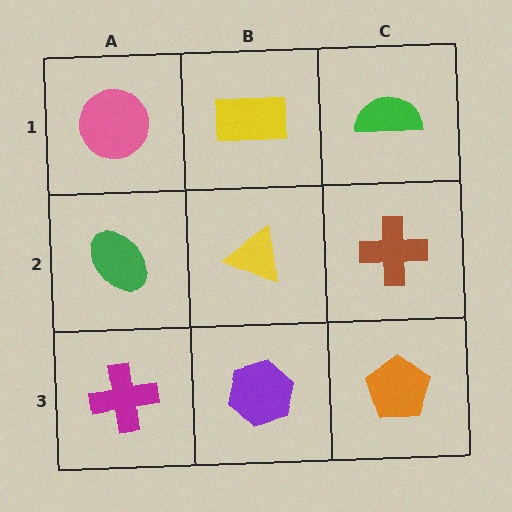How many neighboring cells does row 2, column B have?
4.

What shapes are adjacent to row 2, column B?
A yellow rectangle (row 1, column B), a purple hexagon (row 3, column B), a green ellipse (row 2, column A), a brown cross (row 2, column C).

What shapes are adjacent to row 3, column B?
A yellow triangle (row 2, column B), a magenta cross (row 3, column A), an orange pentagon (row 3, column C).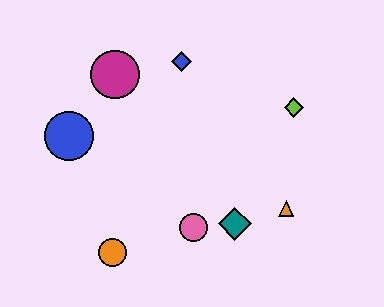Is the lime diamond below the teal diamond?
No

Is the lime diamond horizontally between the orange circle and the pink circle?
No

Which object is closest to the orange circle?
The pink circle is closest to the orange circle.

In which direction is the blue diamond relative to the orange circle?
The blue diamond is above the orange circle.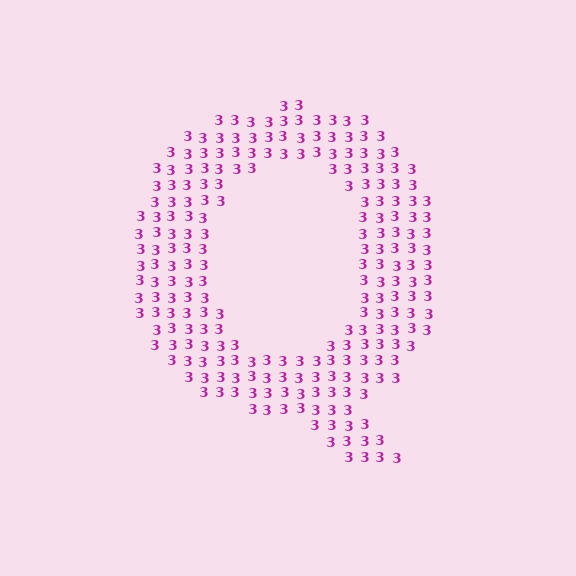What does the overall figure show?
The overall figure shows the letter Q.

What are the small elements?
The small elements are digit 3's.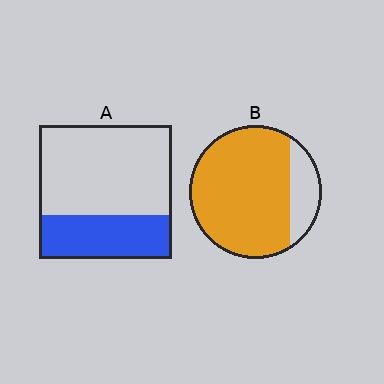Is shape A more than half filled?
No.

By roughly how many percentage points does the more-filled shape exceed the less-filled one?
By roughly 50 percentage points (B over A).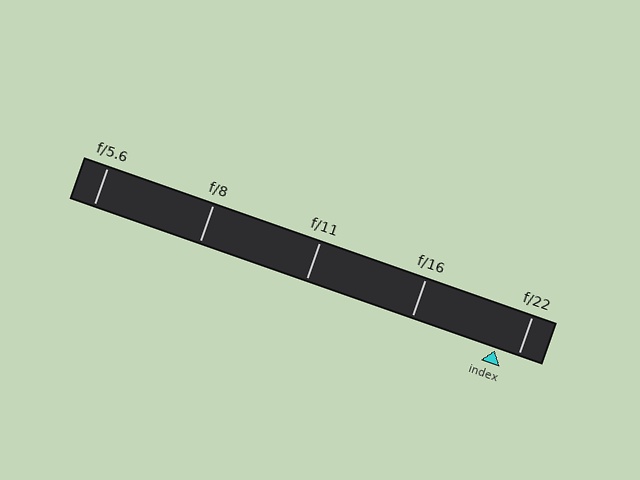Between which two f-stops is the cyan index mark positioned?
The index mark is between f/16 and f/22.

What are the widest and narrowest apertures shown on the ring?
The widest aperture shown is f/5.6 and the narrowest is f/22.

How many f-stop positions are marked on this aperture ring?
There are 5 f-stop positions marked.